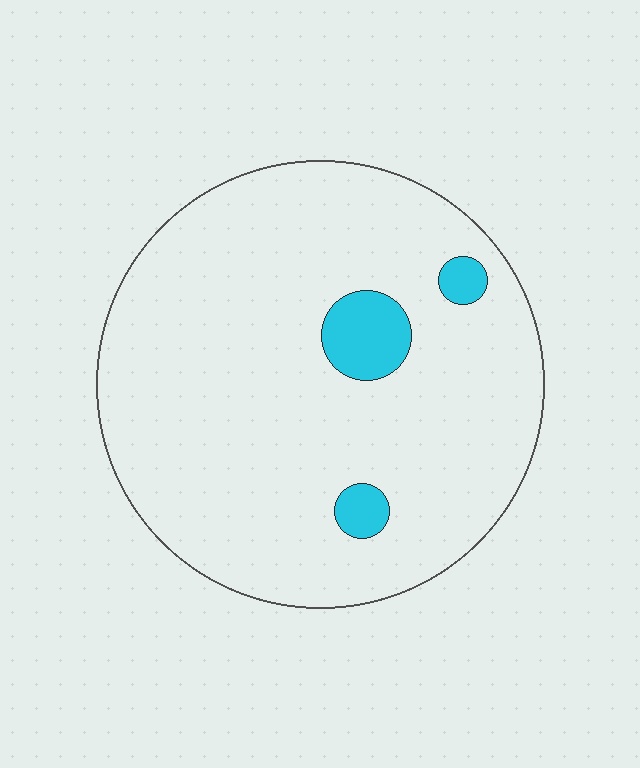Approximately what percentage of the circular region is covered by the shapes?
Approximately 5%.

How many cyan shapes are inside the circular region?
3.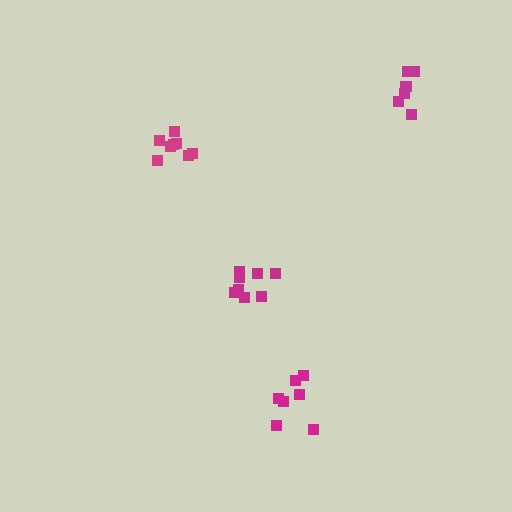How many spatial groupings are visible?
There are 4 spatial groupings.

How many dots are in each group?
Group 1: 6 dots, Group 2: 8 dots, Group 3: 8 dots, Group 4: 7 dots (29 total).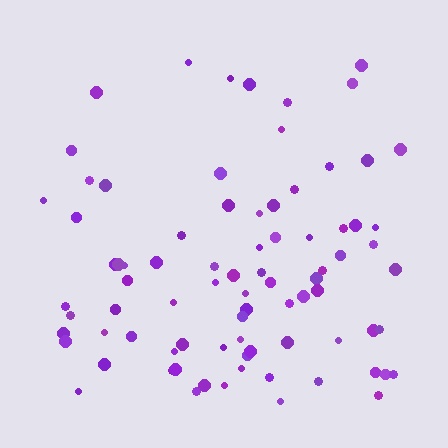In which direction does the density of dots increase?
From top to bottom, with the bottom side densest.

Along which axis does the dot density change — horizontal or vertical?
Vertical.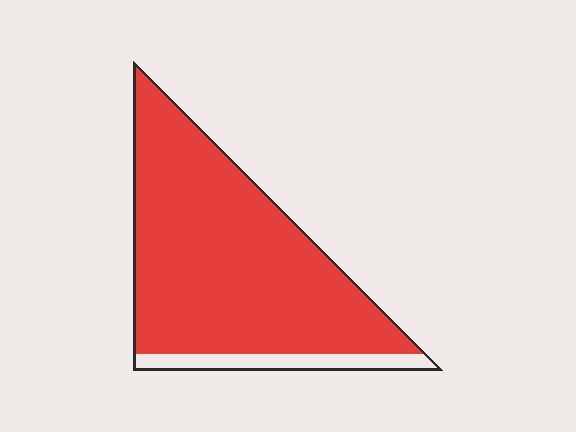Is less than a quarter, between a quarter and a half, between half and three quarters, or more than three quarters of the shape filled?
More than three quarters.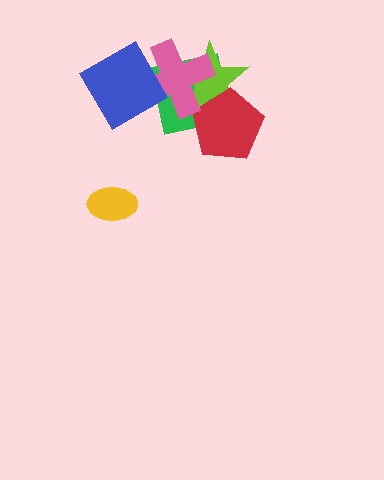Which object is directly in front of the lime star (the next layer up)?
The red pentagon is directly in front of the lime star.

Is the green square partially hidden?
Yes, it is partially covered by another shape.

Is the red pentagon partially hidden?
No, no other shape covers it.